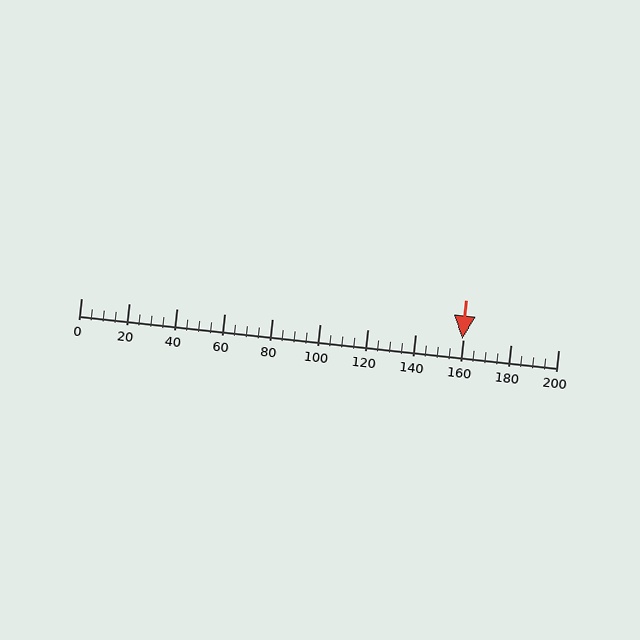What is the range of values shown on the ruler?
The ruler shows values from 0 to 200.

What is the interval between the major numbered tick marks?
The major tick marks are spaced 20 units apart.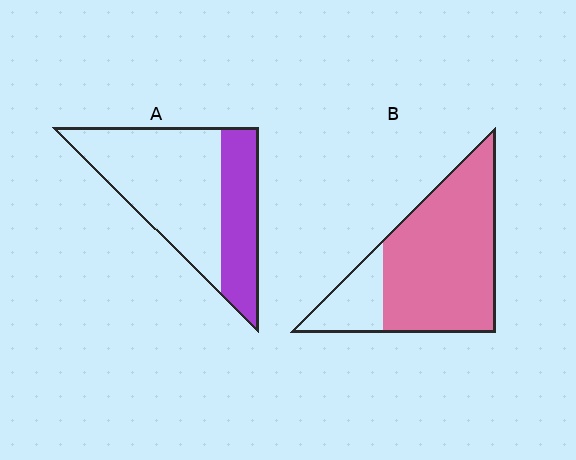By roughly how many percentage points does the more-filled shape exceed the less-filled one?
By roughly 45 percentage points (B over A).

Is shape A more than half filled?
No.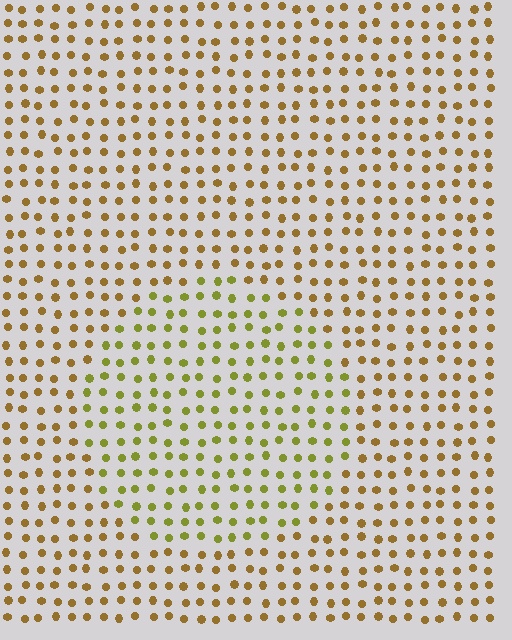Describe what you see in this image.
The image is filled with small brown elements in a uniform arrangement. A circle-shaped region is visible where the elements are tinted to a slightly different hue, forming a subtle color boundary.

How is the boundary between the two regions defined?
The boundary is defined purely by a slight shift in hue (about 33 degrees). Spacing, size, and orientation are identical on both sides.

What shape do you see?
I see a circle.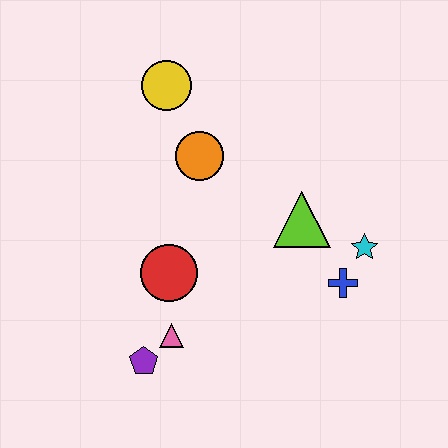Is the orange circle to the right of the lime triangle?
No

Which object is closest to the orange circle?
The yellow circle is closest to the orange circle.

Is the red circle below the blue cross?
No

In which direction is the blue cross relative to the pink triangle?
The blue cross is to the right of the pink triangle.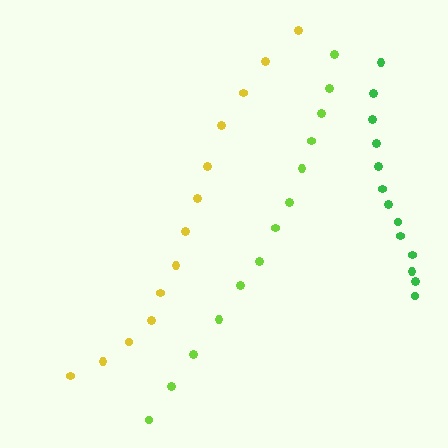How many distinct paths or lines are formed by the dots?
There are 3 distinct paths.